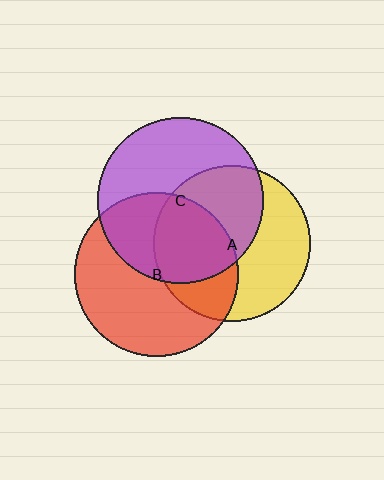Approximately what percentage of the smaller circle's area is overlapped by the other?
Approximately 50%.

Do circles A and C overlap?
Yes.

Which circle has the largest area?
Circle C (purple).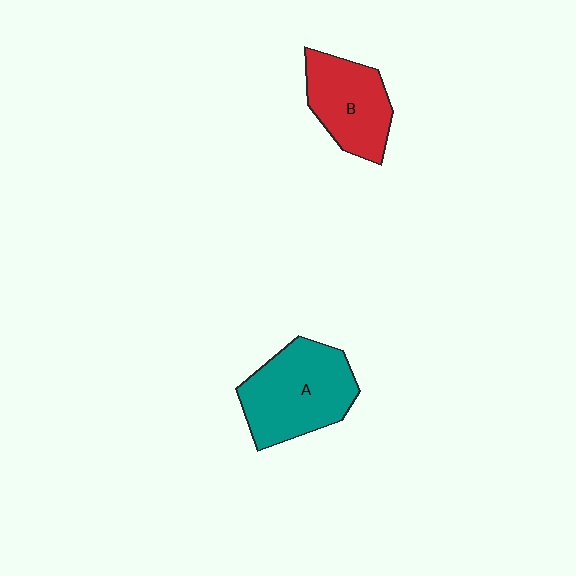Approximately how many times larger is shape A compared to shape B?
Approximately 1.3 times.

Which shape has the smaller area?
Shape B (red).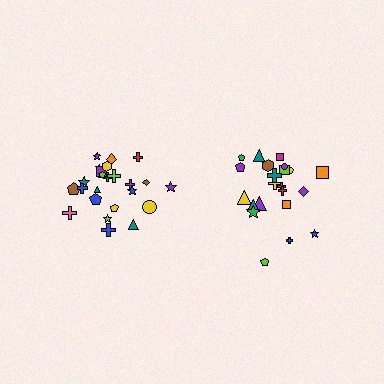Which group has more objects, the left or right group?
The left group.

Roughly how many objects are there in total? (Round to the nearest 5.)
Roughly 45 objects in total.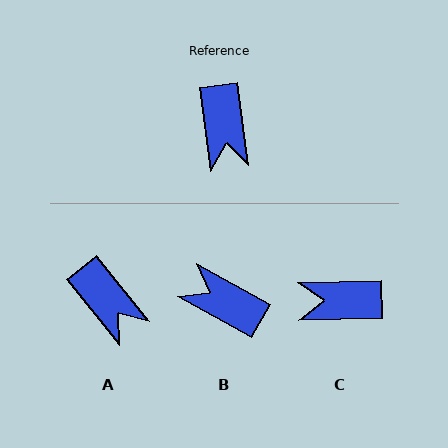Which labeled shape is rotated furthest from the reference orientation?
B, about 127 degrees away.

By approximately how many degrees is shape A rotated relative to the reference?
Approximately 31 degrees counter-clockwise.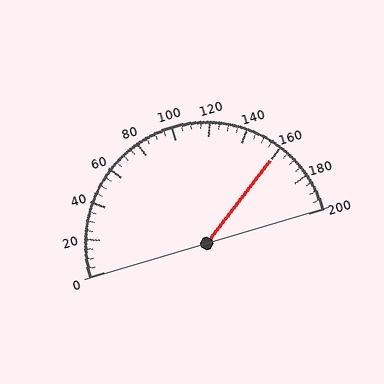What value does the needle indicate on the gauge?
The needle indicates approximately 160.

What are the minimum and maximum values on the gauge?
The gauge ranges from 0 to 200.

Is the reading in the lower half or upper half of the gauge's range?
The reading is in the upper half of the range (0 to 200).